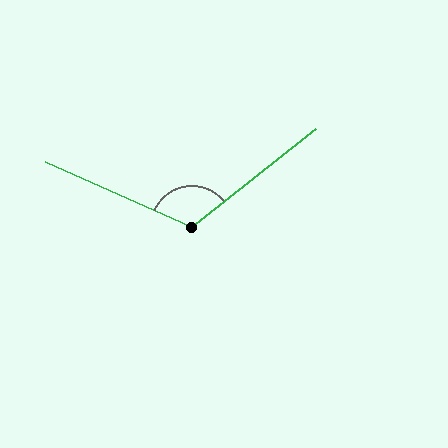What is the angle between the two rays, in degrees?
Approximately 118 degrees.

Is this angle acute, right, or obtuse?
It is obtuse.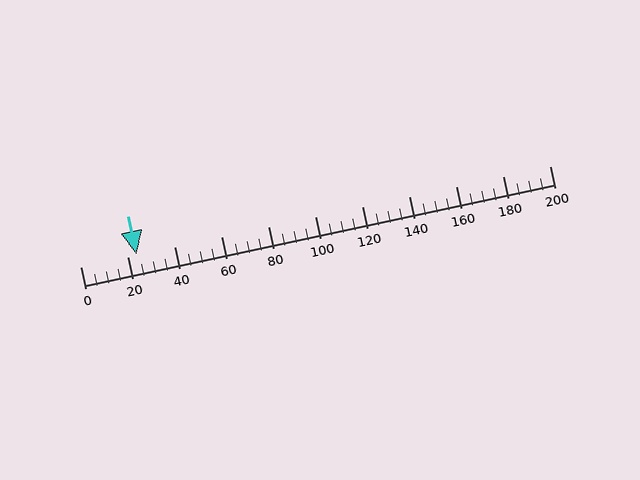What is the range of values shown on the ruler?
The ruler shows values from 0 to 200.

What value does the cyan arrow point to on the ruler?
The cyan arrow points to approximately 24.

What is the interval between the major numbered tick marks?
The major tick marks are spaced 20 units apart.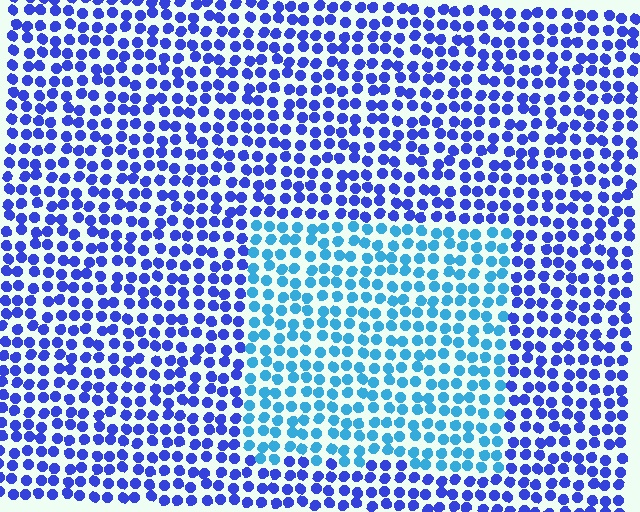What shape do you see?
I see a rectangle.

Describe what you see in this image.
The image is filled with small blue elements in a uniform arrangement. A rectangle-shaped region is visible where the elements are tinted to a slightly different hue, forming a subtle color boundary.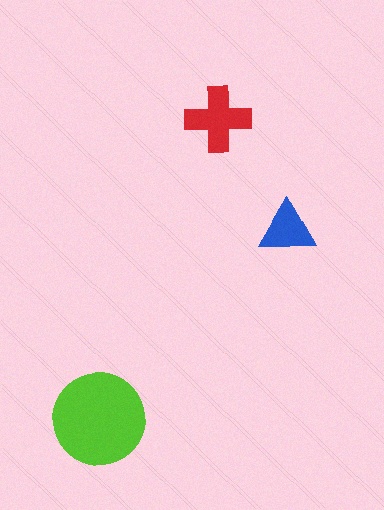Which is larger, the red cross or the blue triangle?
The red cross.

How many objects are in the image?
There are 3 objects in the image.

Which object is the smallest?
The blue triangle.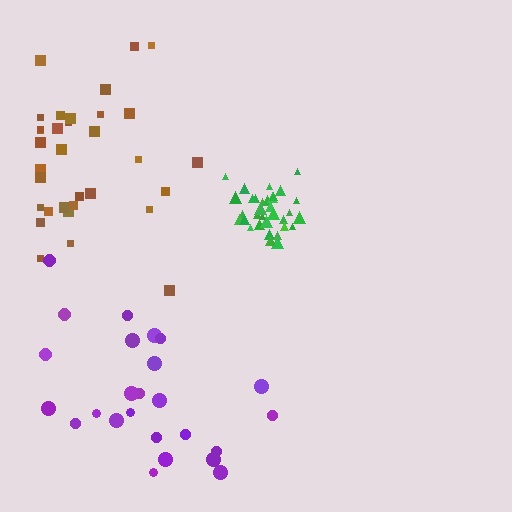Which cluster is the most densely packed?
Green.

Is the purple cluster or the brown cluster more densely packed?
Brown.